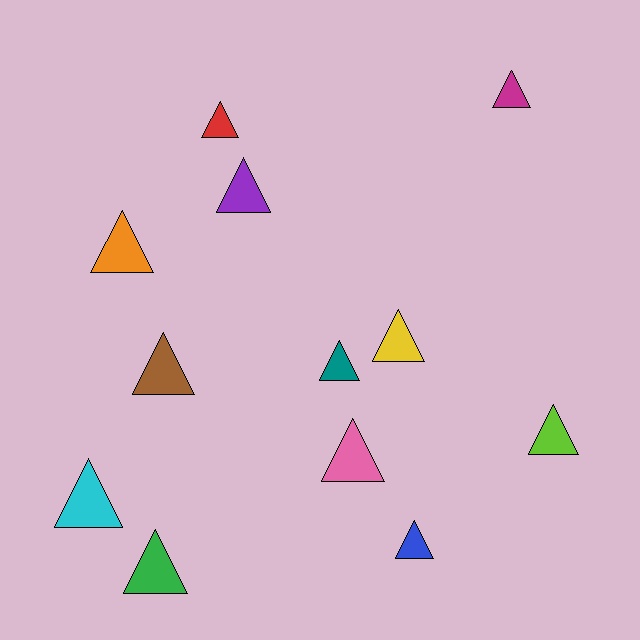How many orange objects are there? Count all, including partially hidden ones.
There is 1 orange object.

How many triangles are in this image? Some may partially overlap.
There are 12 triangles.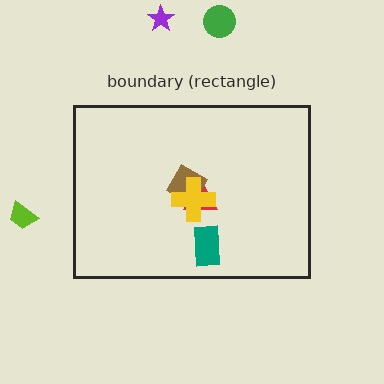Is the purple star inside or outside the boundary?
Outside.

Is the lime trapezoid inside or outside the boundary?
Outside.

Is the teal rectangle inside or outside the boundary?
Inside.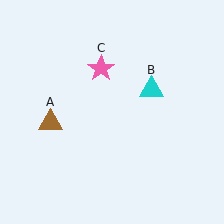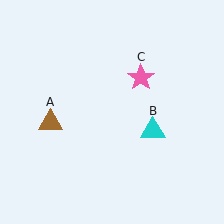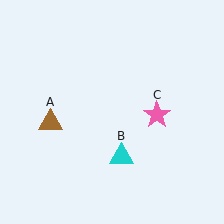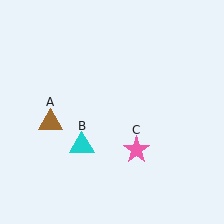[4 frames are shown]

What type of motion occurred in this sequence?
The cyan triangle (object B), pink star (object C) rotated clockwise around the center of the scene.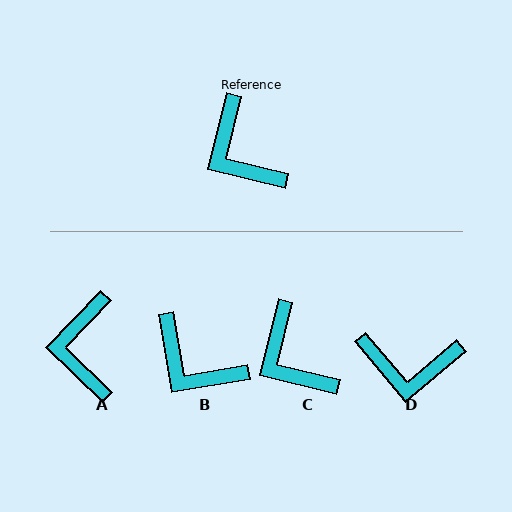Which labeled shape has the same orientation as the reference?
C.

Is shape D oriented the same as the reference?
No, it is off by about 54 degrees.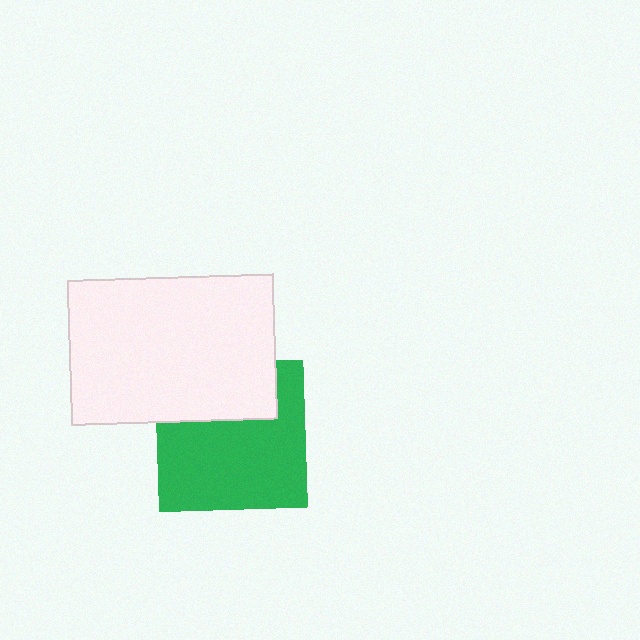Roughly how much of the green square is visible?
Most of it is visible (roughly 68%).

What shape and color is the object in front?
The object in front is a white rectangle.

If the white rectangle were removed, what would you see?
You would see the complete green square.